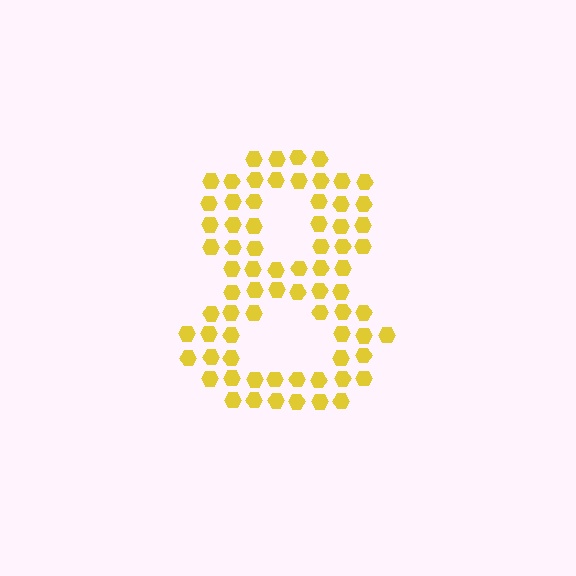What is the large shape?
The large shape is the digit 8.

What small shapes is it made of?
It is made of small hexagons.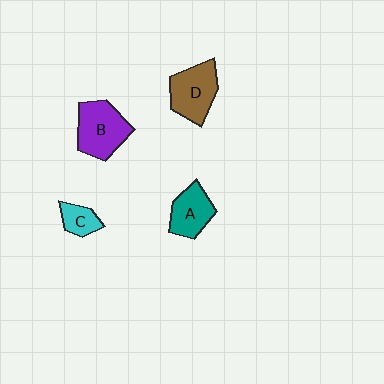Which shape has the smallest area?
Shape C (cyan).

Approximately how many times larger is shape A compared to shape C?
Approximately 1.7 times.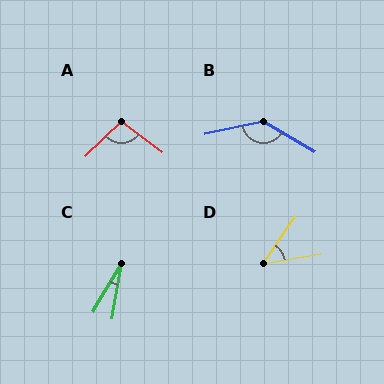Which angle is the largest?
B, at approximately 138 degrees.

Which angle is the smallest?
C, at approximately 20 degrees.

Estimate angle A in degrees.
Approximately 98 degrees.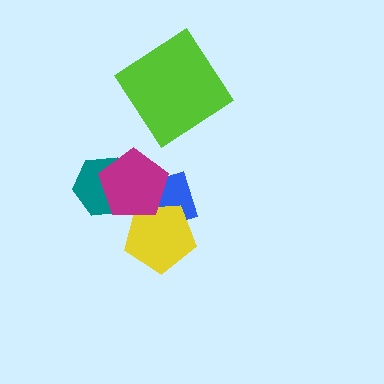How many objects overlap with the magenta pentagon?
3 objects overlap with the magenta pentagon.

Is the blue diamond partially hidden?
Yes, it is partially covered by another shape.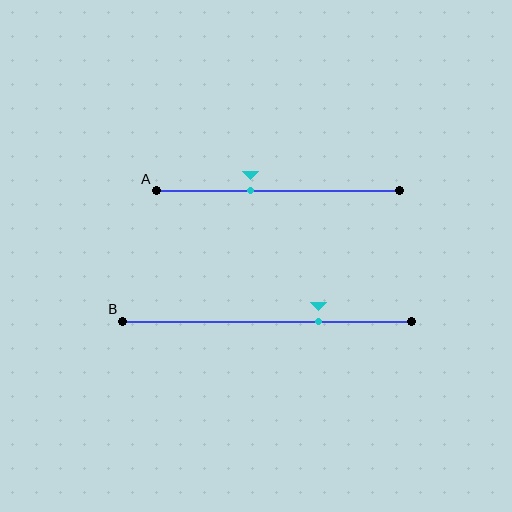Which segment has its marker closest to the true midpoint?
Segment A has its marker closest to the true midpoint.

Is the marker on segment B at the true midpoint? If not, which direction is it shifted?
No, the marker on segment B is shifted to the right by about 18% of the segment length.